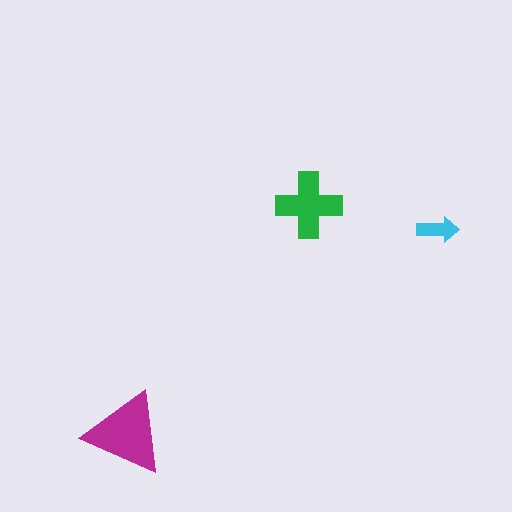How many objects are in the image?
There are 3 objects in the image.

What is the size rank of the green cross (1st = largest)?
2nd.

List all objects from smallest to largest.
The cyan arrow, the green cross, the magenta triangle.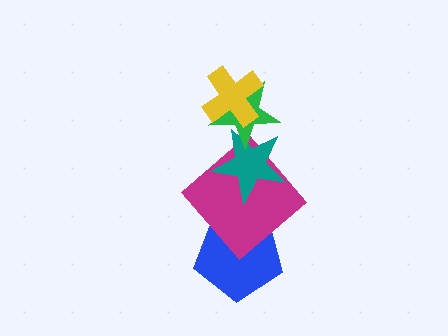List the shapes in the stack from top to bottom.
From top to bottom: the yellow cross, the green star, the teal star, the magenta diamond, the blue pentagon.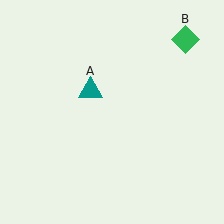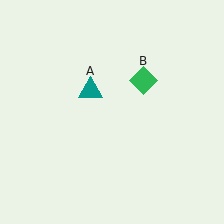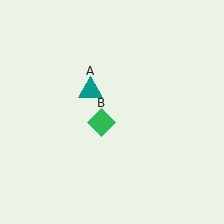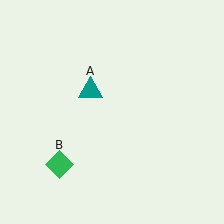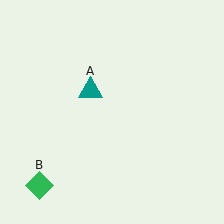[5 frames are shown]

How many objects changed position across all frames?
1 object changed position: green diamond (object B).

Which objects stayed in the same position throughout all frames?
Teal triangle (object A) remained stationary.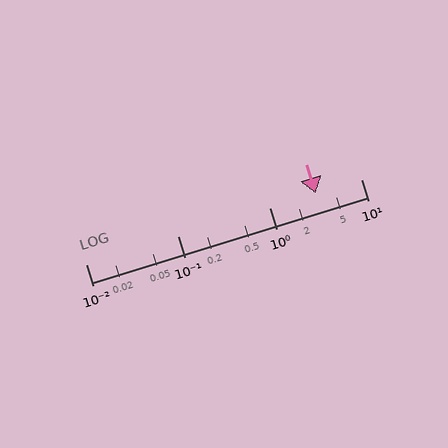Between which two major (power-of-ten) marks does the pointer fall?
The pointer is between 1 and 10.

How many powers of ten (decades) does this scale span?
The scale spans 3 decades, from 0.01 to 10.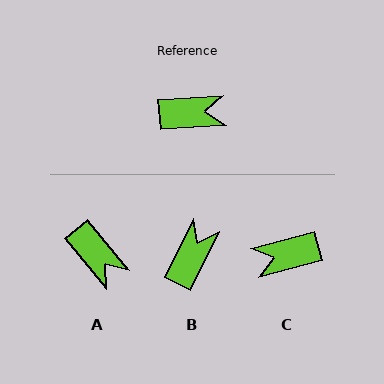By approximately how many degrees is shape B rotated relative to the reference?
Approximately 60 degrees counter-clockwise.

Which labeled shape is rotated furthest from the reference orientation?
C, about 169 degrees away.